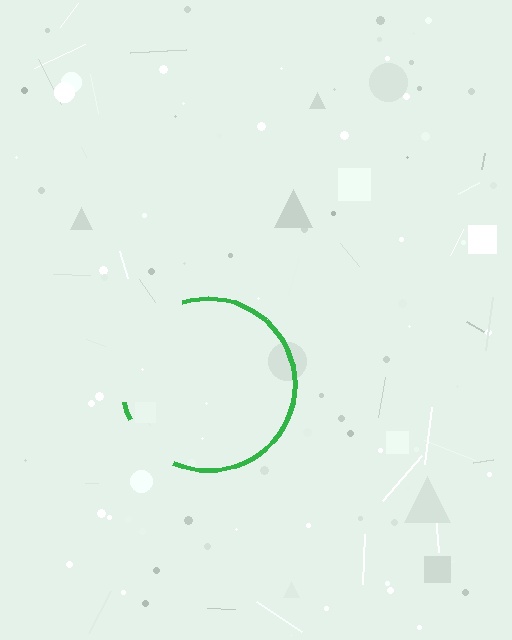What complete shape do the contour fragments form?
The contour fragments form a circle.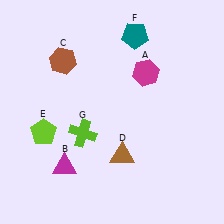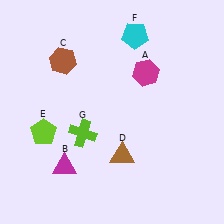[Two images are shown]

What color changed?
The pentagon (F) changed from teal in Image 1 to cyan in Image 2.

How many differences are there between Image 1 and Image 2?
There is 1 difference between the two images.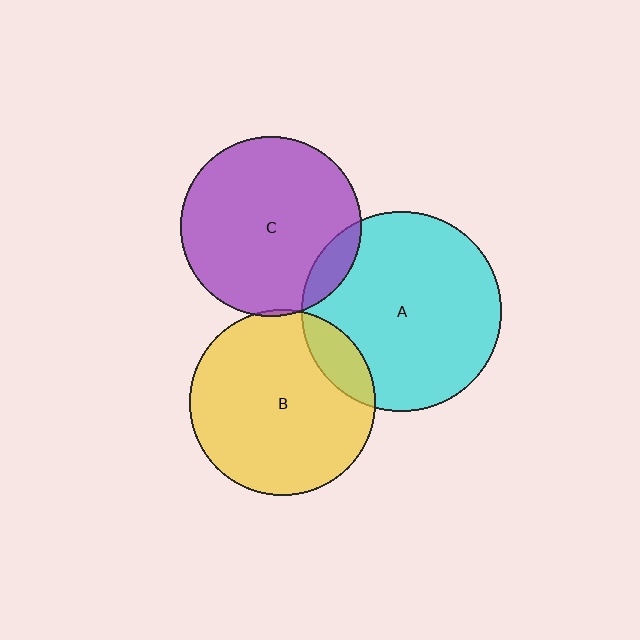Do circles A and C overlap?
Yes.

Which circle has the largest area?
Circle A (cyan).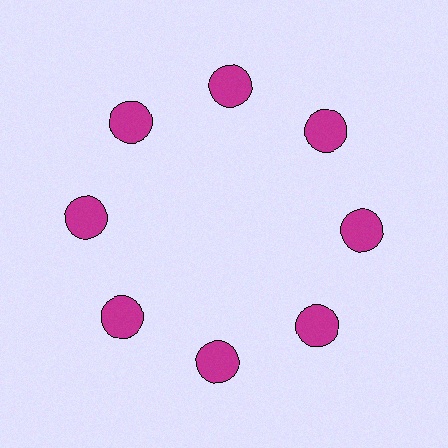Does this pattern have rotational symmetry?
Yes, this pattern has 8-fold rotational symmetry. It looks the same after rotating 45 degrees around the center.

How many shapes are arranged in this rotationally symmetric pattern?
There are 8 shapes, arranged in 8 groups of 1.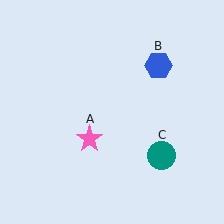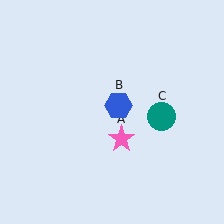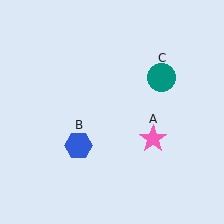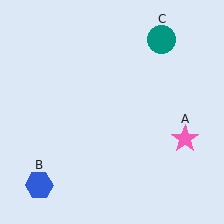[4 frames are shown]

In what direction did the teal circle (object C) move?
The teal circle (object C) moved up.